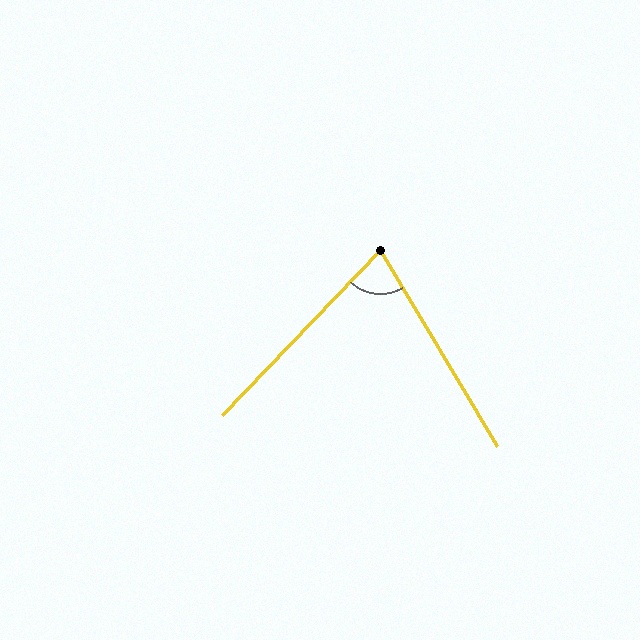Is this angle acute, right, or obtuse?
It is acute.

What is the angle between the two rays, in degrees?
Approximately 75 degrees.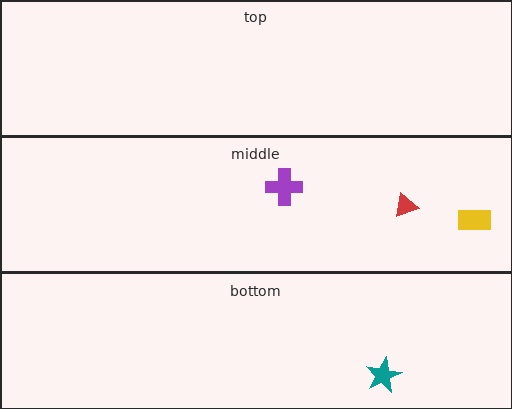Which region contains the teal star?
The bottom region.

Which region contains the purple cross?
The middle region.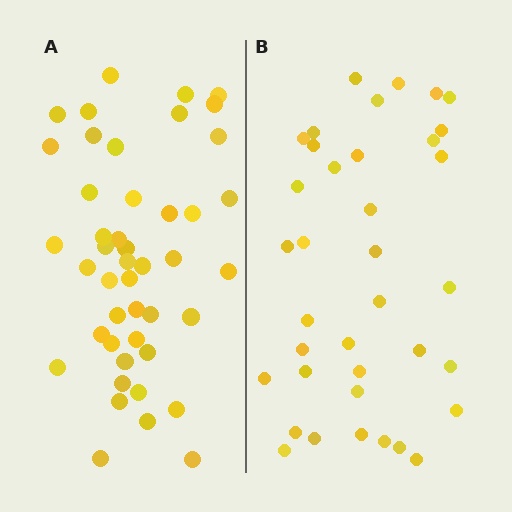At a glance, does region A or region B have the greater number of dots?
Region A (the left region) has more dots.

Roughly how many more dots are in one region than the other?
Region A has roughly 8 or so more dots than region B.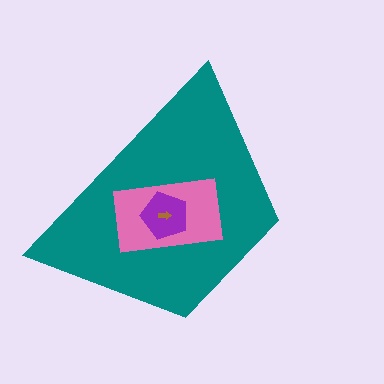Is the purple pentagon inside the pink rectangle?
Yes.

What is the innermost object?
The brown arrow.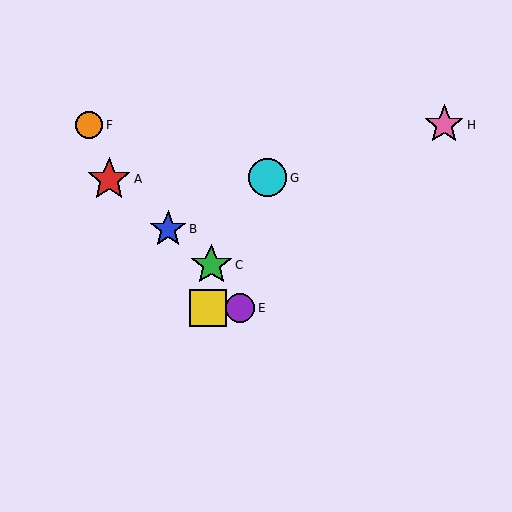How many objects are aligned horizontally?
2 objects (D, E) are aligned horizontally.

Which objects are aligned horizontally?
Objects D, E are aligned horizontally.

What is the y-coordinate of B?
Object B is at y≈229.